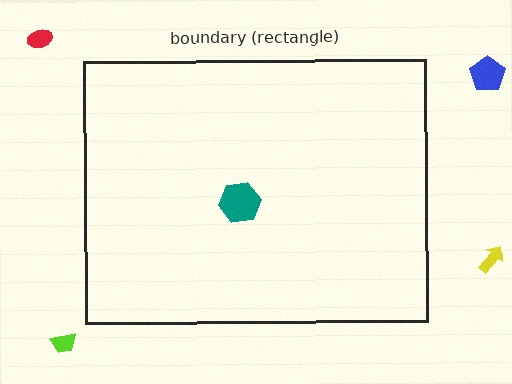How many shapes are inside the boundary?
1 inside, 4 outside.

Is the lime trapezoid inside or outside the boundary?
Outside.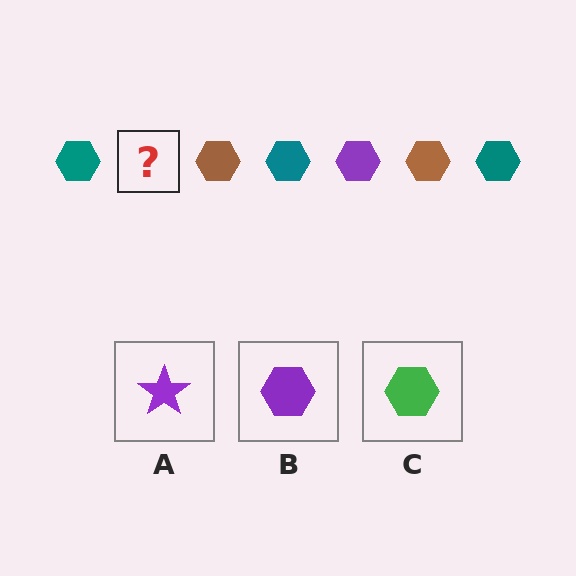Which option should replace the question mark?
Option B.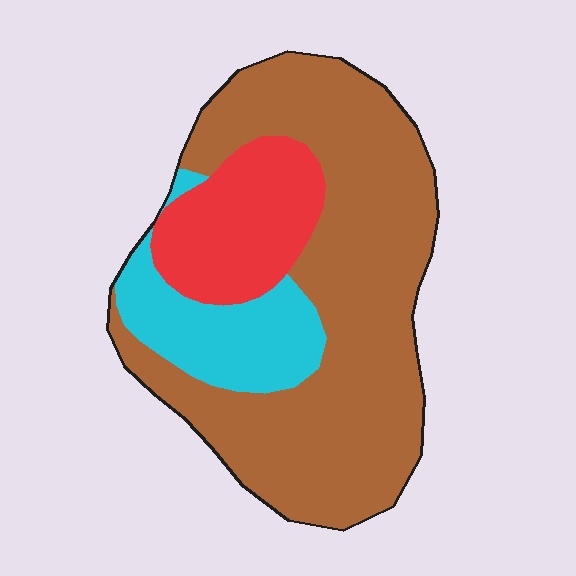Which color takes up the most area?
Brown, at roughly 65%.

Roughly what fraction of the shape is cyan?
Cyan covers 17% of the shape.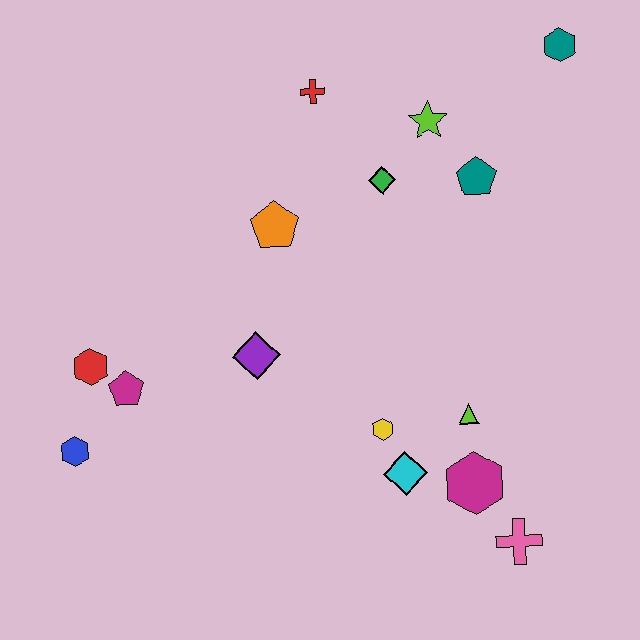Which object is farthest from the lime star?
The blue hexagon is farthest from the lime star.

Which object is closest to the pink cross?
The magenta hexagon is closest to the pink cross.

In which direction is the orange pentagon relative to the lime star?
The orange pentagon is to the left of the lime star.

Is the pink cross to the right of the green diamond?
Yes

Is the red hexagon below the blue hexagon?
No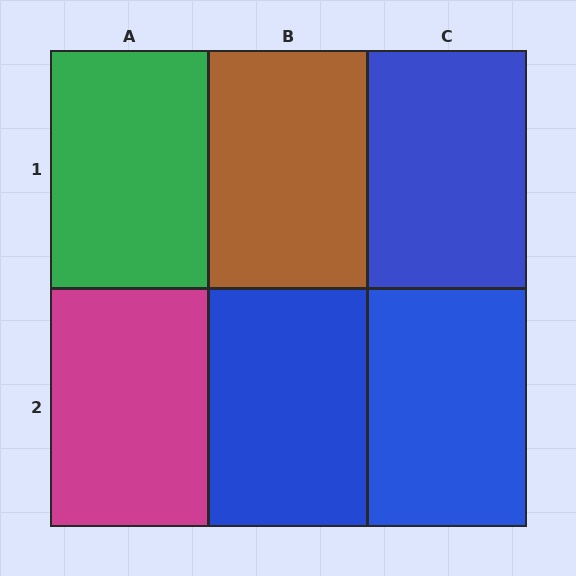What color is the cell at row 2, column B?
Blue.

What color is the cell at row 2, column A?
Magenta.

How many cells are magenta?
1 cell is magenta.